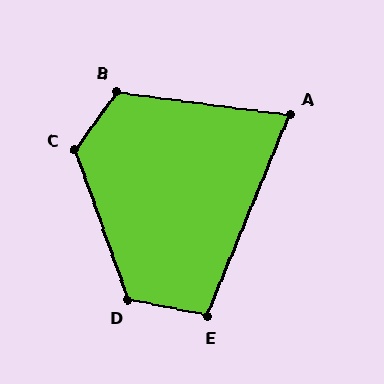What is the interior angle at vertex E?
Approximately 100 degrees (obtuse).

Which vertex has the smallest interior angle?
A, at approximately 75 degrees.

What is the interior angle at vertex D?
Approximately 121 degrees (obtuse).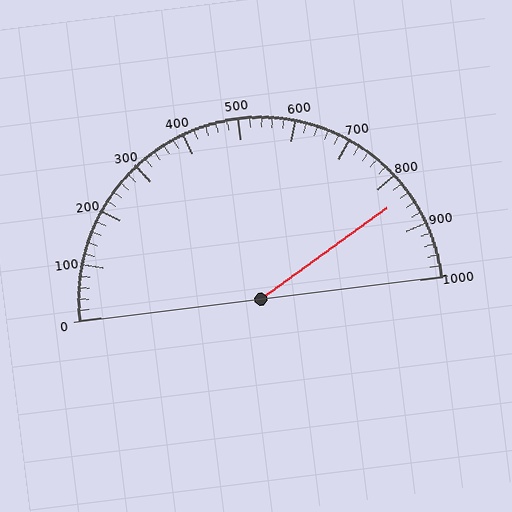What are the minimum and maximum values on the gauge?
The gauge ranges from 0 to 1000.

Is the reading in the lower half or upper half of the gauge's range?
The reading is in the upper half of the range (0 to 1000).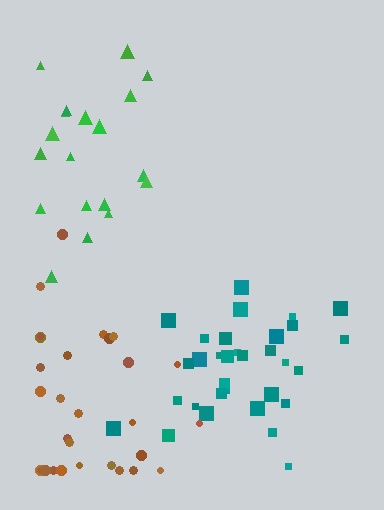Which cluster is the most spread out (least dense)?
Green.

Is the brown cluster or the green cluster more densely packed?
Brown.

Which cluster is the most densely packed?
Teal.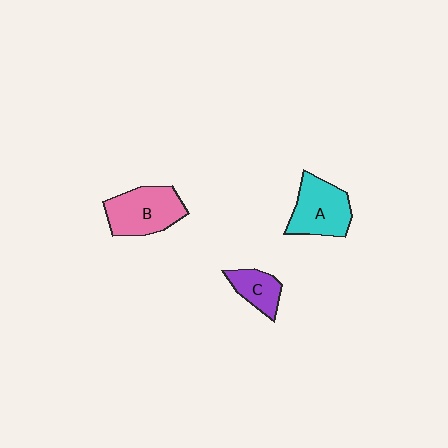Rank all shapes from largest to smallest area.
From largest to smallest: B (pink), A (cyan), C (purple).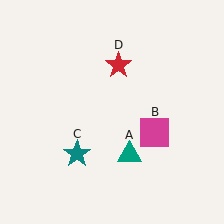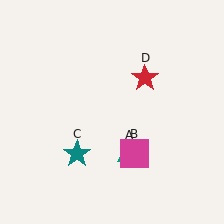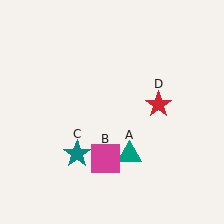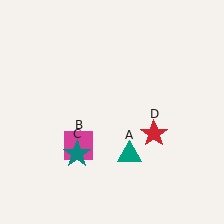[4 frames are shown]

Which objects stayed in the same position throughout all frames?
Teal triangle (object A) and teal star (object C) remained stationary.